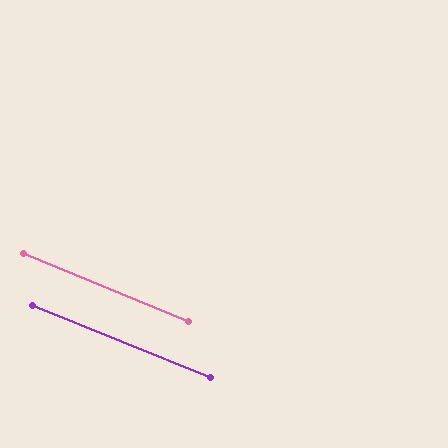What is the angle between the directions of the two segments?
Approximately 0 degrees.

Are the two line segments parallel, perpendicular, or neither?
Parallel — their directions differ by only 0.4°.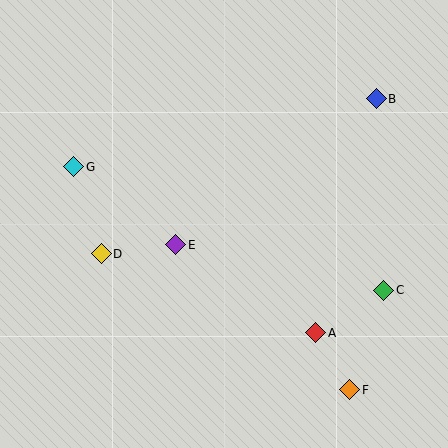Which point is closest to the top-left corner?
Point G is closest to the top-left corner.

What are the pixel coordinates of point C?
Point C is at (384, 290).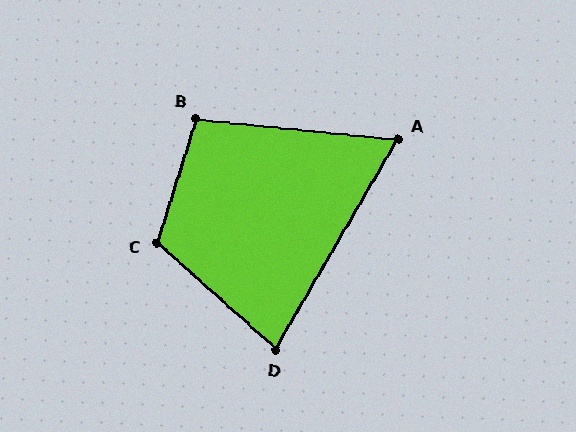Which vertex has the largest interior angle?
C, at approximately 114 degrees.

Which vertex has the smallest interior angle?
A, at approximately 66 degrees.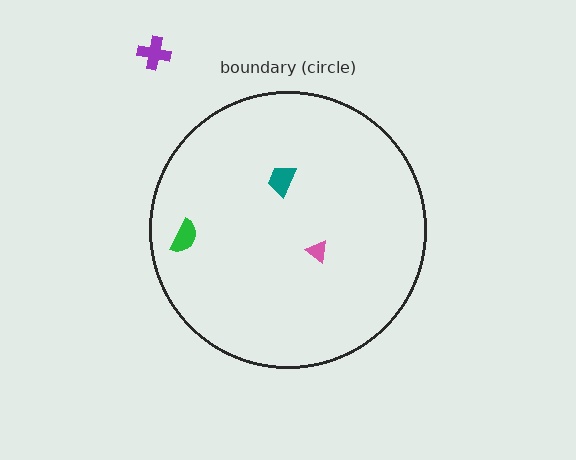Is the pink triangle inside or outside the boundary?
Inside.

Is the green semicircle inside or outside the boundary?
Inside.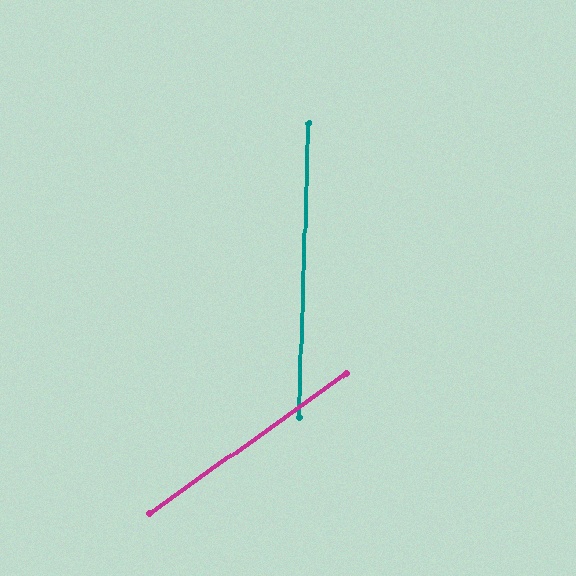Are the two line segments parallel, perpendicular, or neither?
Neither parallel nor perpendicular — they differ by about 53°.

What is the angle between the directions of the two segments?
Approximately 53 degrees.